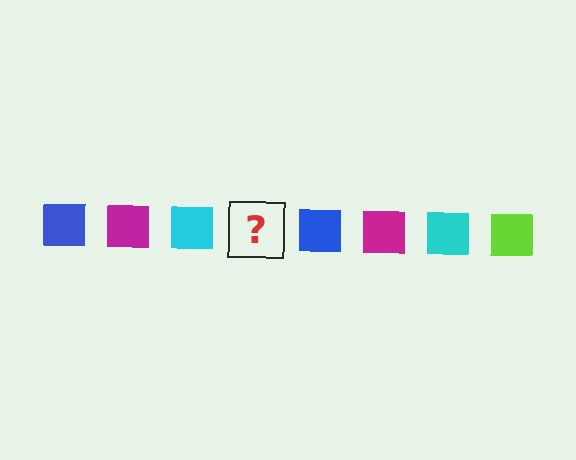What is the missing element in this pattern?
The missing element is a lime square.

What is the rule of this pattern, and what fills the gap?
The rule is that the pattern cycles through blue, magenta, cyan, lime squares. The gap should be filled with a lime square.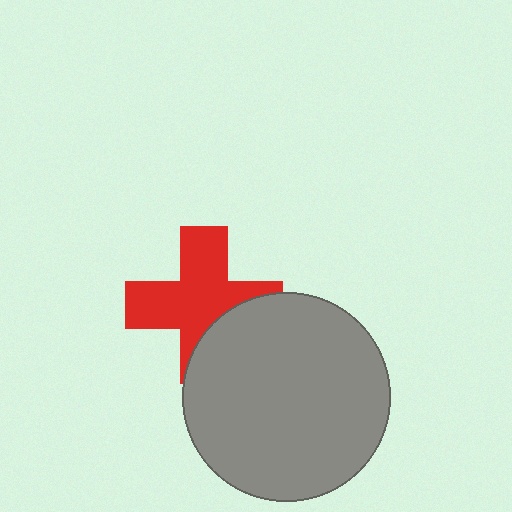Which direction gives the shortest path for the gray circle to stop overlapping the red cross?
Moving toward the lower-right gives the shortest separation.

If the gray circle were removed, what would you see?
You would see the complete red cross.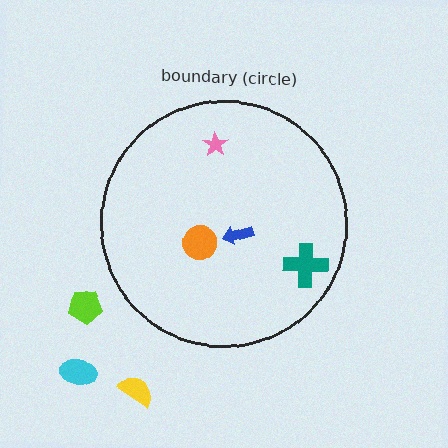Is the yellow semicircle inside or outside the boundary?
Outside.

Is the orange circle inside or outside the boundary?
Inside.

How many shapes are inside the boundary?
4 inside, 3 outside.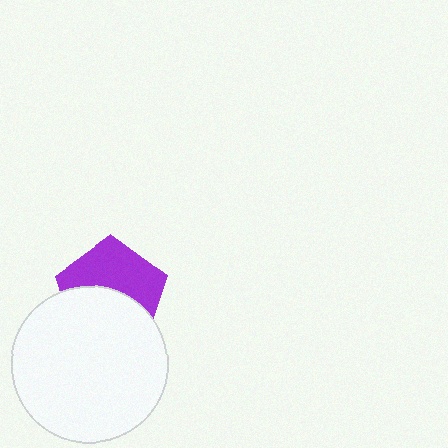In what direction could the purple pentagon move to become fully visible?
The purple pentagon could move up. That would shift it out from behind the white circle entirely.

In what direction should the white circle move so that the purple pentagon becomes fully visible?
The white circle should move down. That is the shortest direction to clear the overlap and leave the purple pentagon fully visible.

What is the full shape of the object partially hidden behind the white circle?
The partially hidden object is a purple pentagon.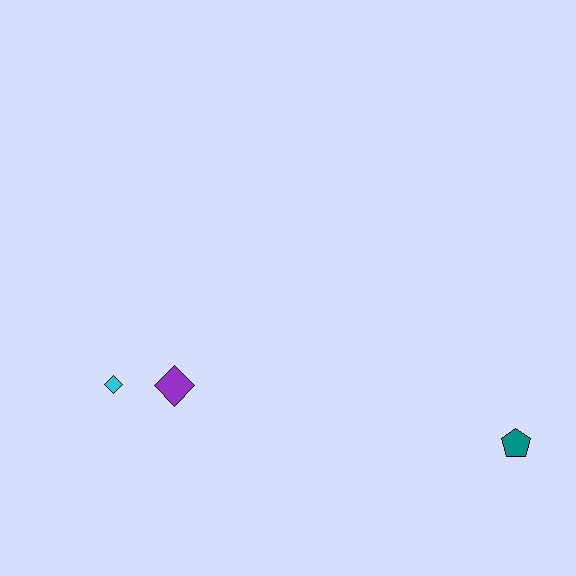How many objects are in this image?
There are 3 objects.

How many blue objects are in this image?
There are no blue objects.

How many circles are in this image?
There are no circles.